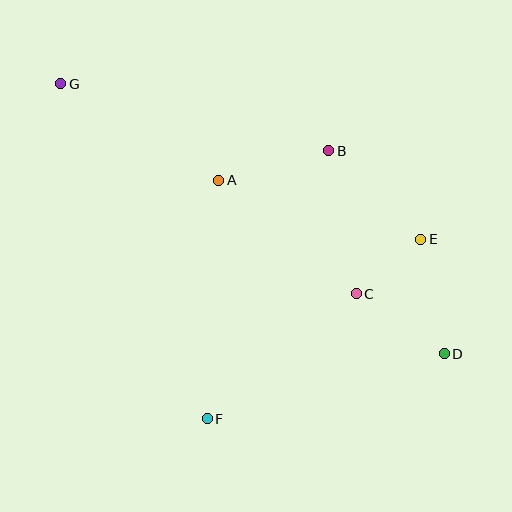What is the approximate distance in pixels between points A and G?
The distance between A and G is approximately 185 pixels.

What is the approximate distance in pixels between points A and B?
The distance between A and B is approximately 114 pixels.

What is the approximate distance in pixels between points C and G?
The distance between C and G is approximately 363 pixels.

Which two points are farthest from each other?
Points D and G are farthest from each other.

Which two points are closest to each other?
Points C and E are closest to each other.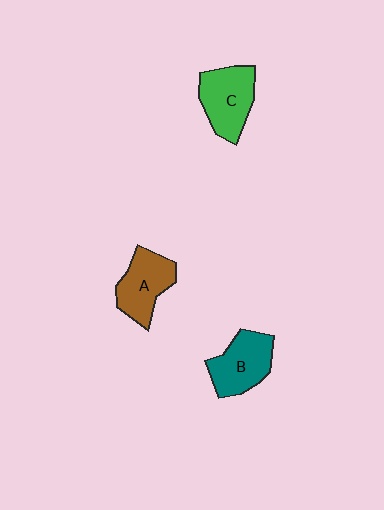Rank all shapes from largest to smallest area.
From largest to smallest: C (green), B (teal), A (brown).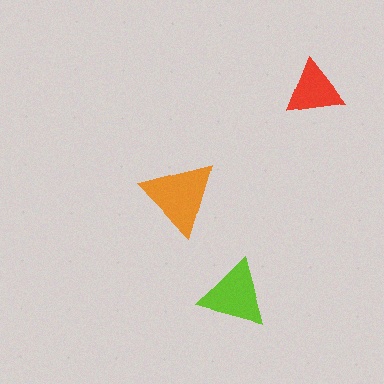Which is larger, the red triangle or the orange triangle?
The orange one.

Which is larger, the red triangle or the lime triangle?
The lime one.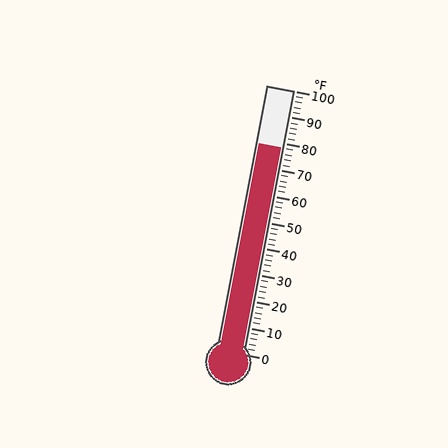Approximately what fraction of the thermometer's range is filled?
The thermometer is filled to approximately 80% of its range.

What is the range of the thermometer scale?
The thermometer scale ranges from 0°F to 100°F.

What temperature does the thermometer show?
The thermometer shows approximately 78°F.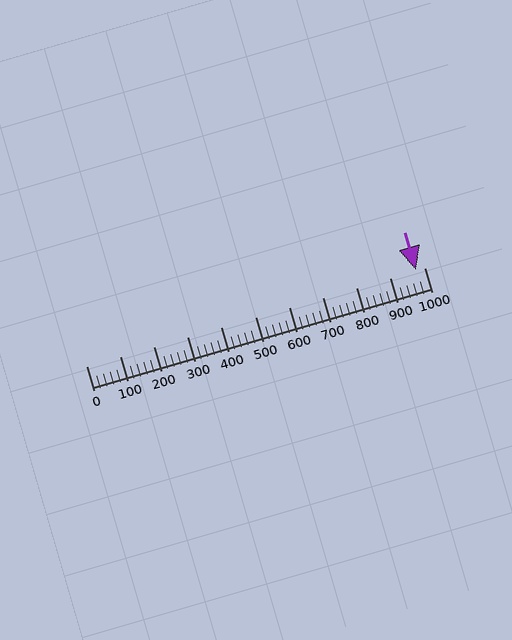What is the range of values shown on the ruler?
The ruler shows values from 0 to 1000.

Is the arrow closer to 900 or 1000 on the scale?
The arrow is closer to 1000.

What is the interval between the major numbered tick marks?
The major tick marks are spaced 100 units apart.